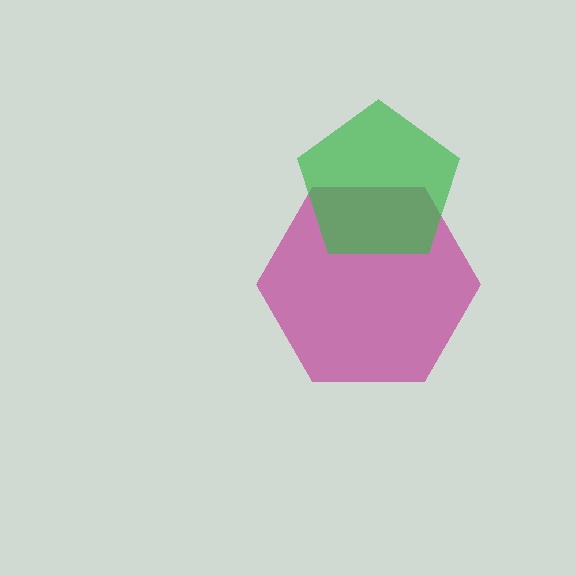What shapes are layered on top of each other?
The layered shapes are: a magenta hexagon, a green pentagon.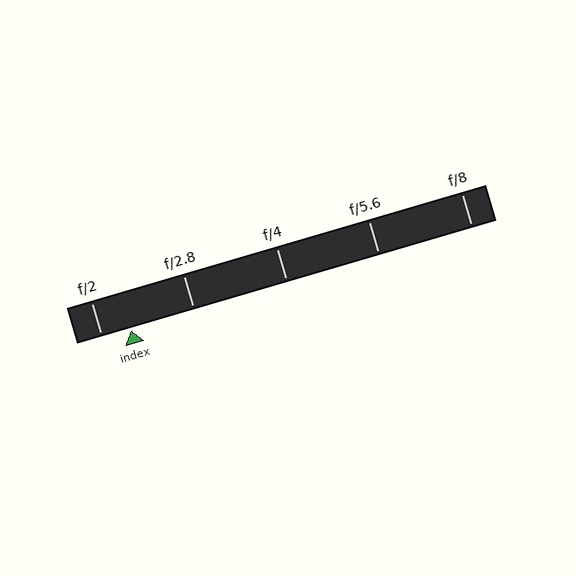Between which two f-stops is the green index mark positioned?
The index mark is between f/2 and f/2.8.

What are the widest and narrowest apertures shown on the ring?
The widest aperture shown is f/2 and the narrowest is f/8.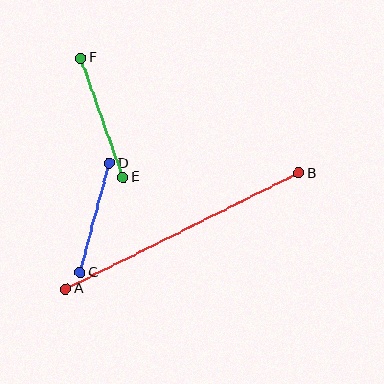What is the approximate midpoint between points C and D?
The midpoint is at approximately (95, 218) pixels.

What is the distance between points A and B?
The distance is approximately 260 pixels.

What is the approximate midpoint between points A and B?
The midpoint is at approximately (183, 231) pixels.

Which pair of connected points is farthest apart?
Points A and B are farthest apart.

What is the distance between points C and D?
The distance is approximately 113 pixels.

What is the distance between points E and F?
The distance is approximately 127 pixels.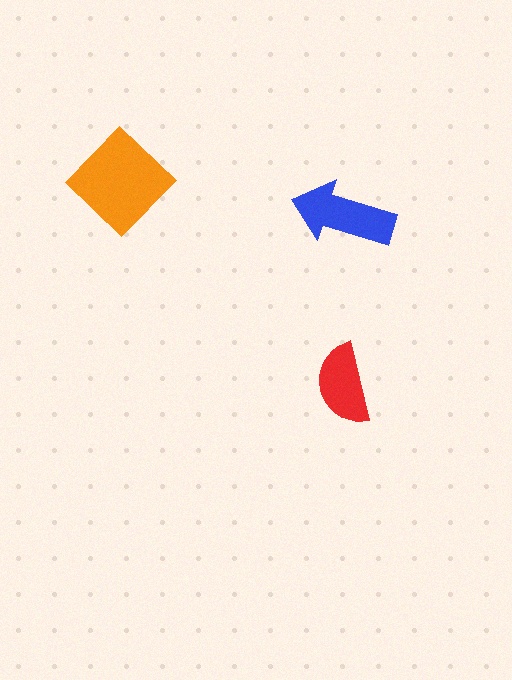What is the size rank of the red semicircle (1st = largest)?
3rd.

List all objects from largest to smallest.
The orange diamond, the blue arrow, the red semicircle.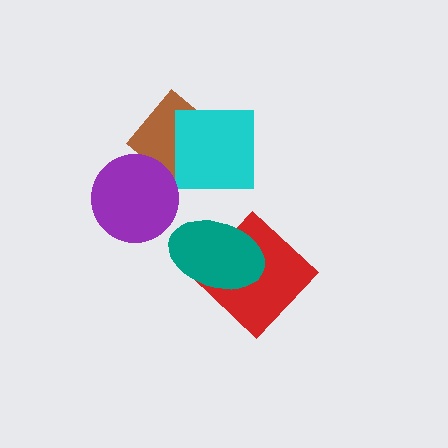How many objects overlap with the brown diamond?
2 objects overlap with the brown diamond.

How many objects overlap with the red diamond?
1 object overlaps with the red diamond.